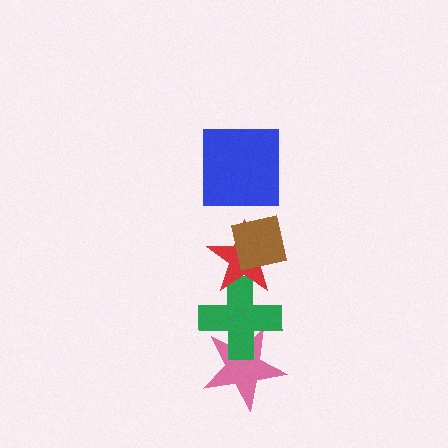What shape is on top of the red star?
The brown square is on top of the red star.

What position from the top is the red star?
The red star is 3rd from the top.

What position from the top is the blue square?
The blue square is 1st from the top.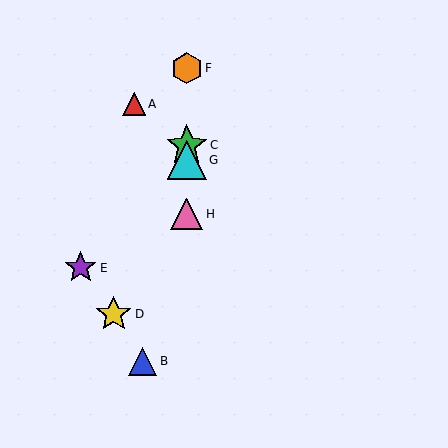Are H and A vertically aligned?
No, H is at x≈187 and A is at x≈134.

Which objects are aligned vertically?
Objects C, F, G, H are aligned vertically.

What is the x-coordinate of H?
Object H is at x≈187.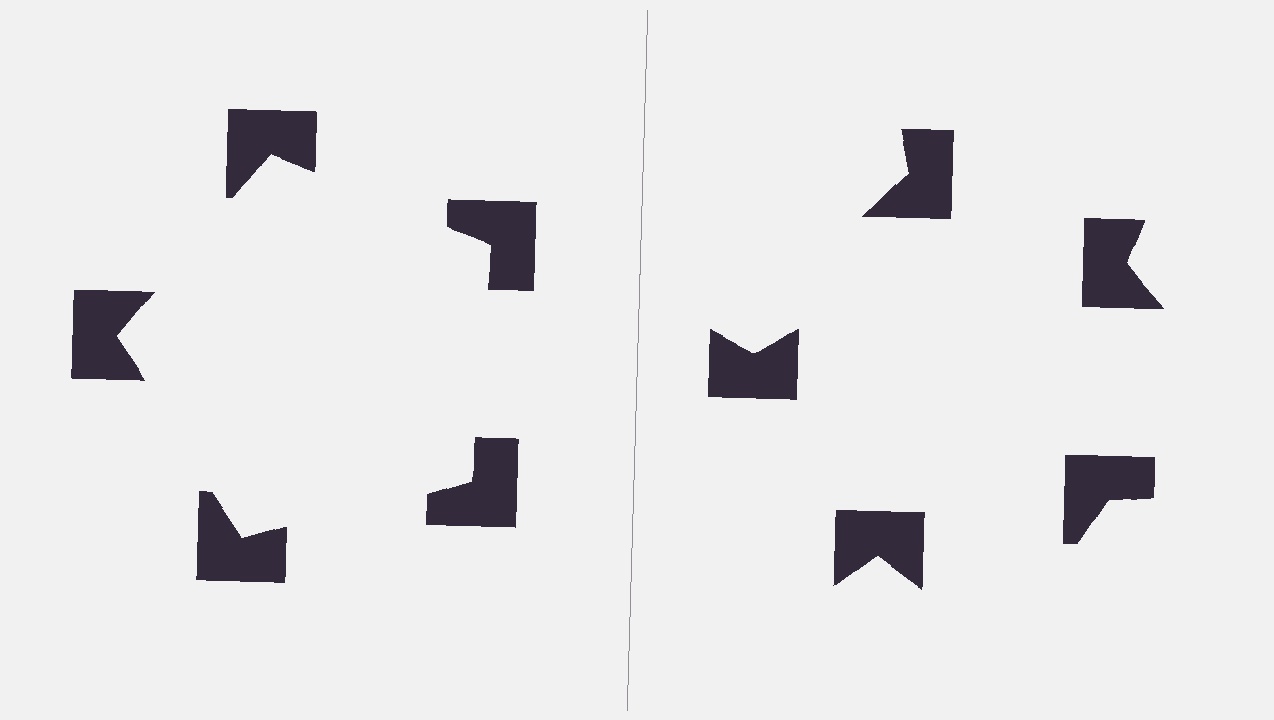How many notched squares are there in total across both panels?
10 — 5 on each side.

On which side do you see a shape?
An illusory pentagon appears on the left side. On the right side the wedge cuts are rotated, so no coherent shape forms.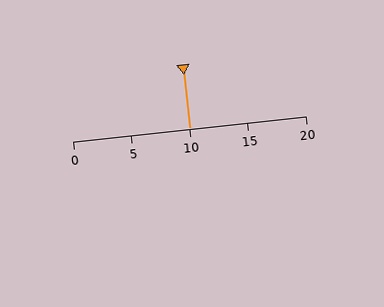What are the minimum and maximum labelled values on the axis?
The axis runs from 0 to 20.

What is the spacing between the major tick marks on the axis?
The major ticks are spaced 5 apart.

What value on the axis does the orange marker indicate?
The marker indicates approximately 10.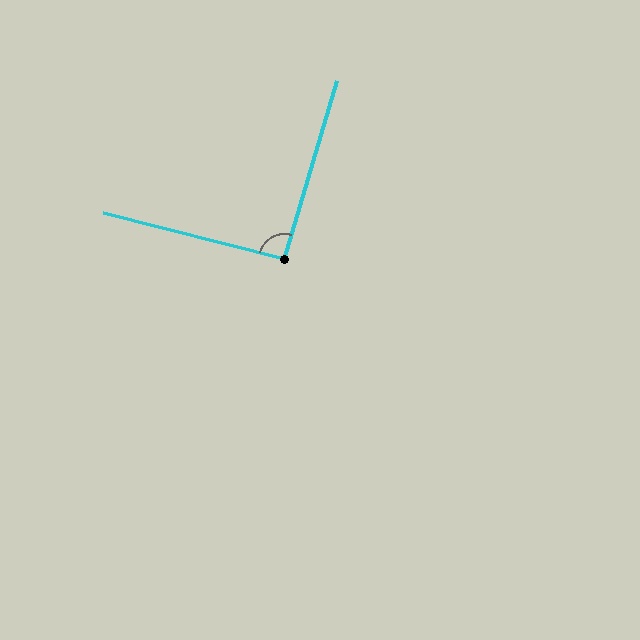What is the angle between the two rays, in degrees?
Approximately 92 degrees.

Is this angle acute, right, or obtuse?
It is approximately a right angle.